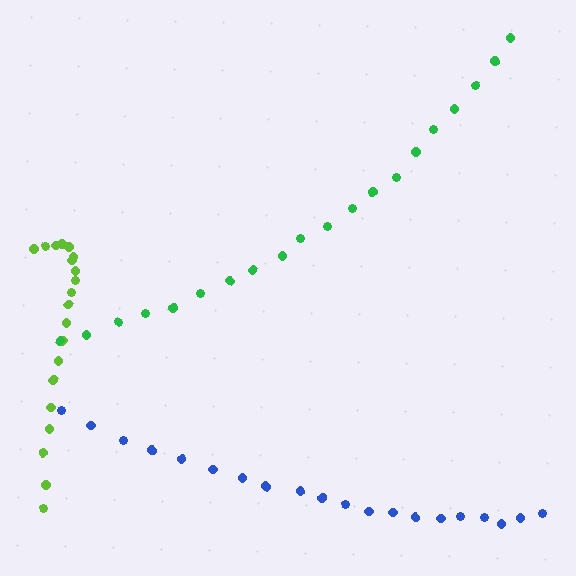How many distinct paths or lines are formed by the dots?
There are 3 distinct paths.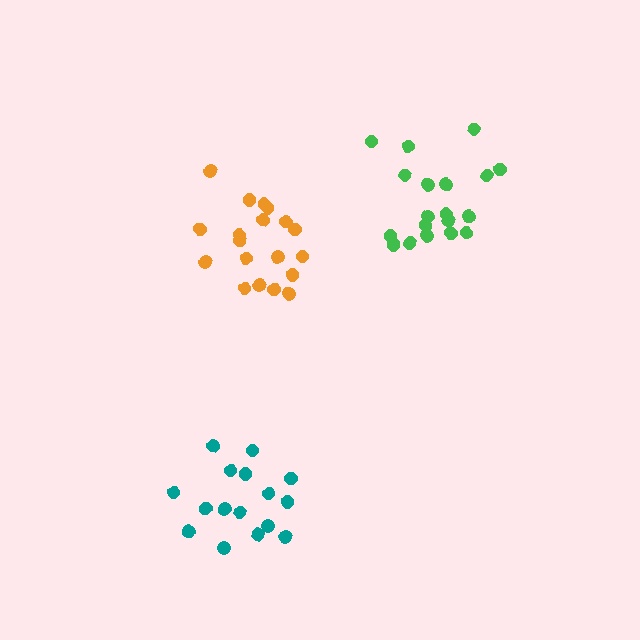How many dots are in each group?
Group 1: 19 dots, Group 2: 16 dots, Group 3: 19 dots (54 total).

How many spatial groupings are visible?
There are 3 spatial groupings.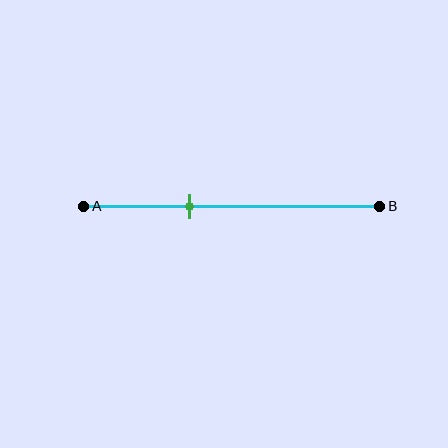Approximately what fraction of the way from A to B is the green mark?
The green mark is approximately 35% of the way from A to B.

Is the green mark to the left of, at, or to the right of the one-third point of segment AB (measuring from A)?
The green mark is approximately at the one-third point of segment AB.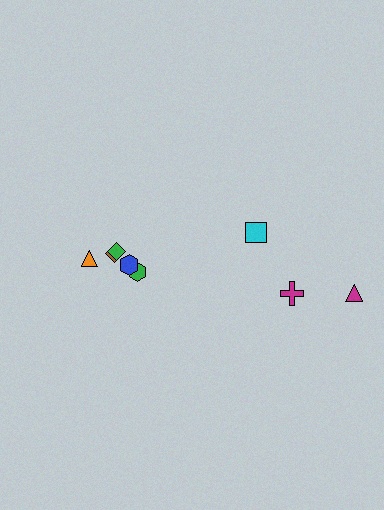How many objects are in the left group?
There are 5 objects.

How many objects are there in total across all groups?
There are 8 objects.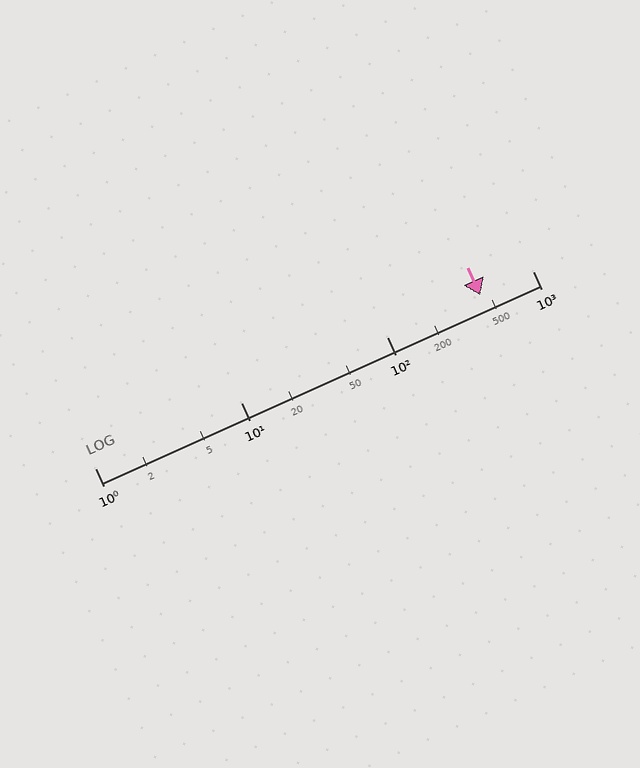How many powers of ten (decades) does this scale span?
The scale spans 3 decades, from 1 to 1000.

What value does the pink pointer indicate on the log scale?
The pointer indicates approximately 440.